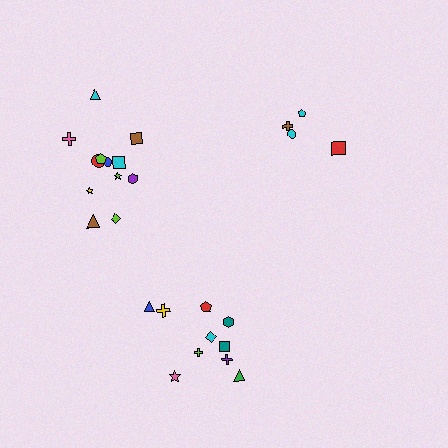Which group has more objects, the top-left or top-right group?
The top-left group.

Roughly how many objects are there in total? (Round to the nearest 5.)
Roughly 25 objects in total.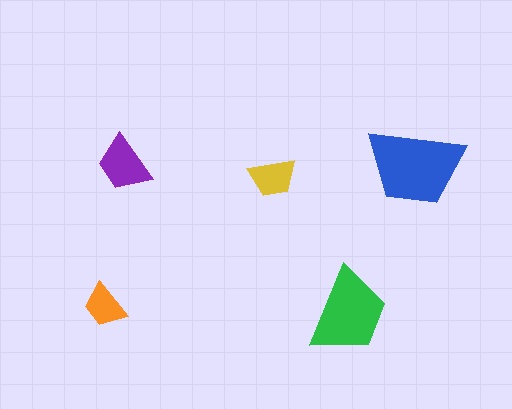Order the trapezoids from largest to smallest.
the blue one, the green one, the purple one, the yellow one, the orange one.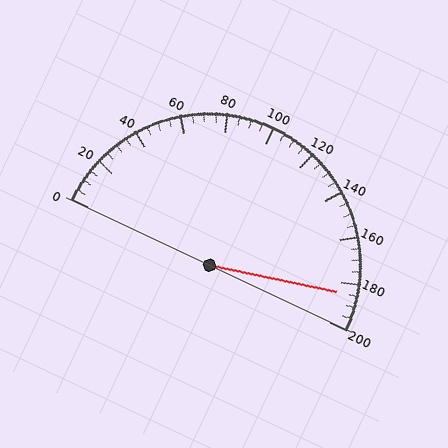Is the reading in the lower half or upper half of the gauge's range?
The reading is in the upper half of the range (0 to 200).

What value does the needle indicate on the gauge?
The needle indicates approximately 185.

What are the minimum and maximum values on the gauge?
The gauge ranges from 0 to 200.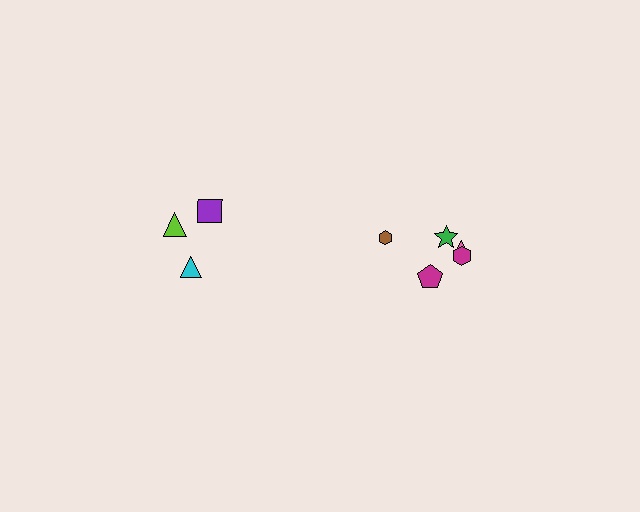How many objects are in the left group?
There are 3 objects.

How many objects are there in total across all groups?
There are 8 objects.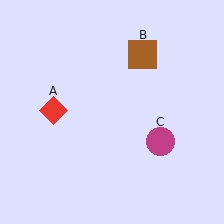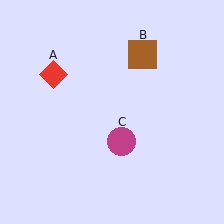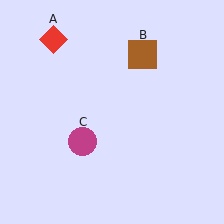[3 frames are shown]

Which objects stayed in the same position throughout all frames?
Brown square (object B) remained stationary.